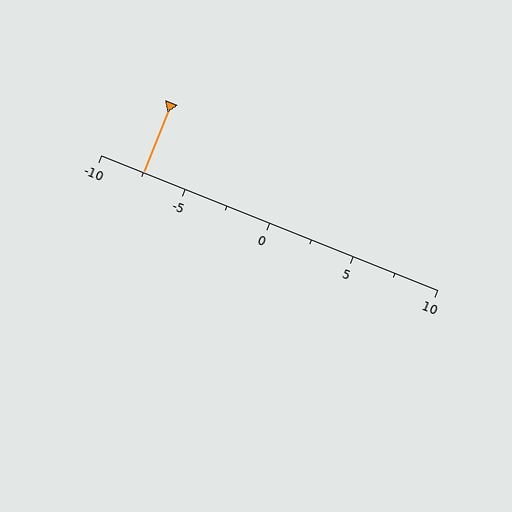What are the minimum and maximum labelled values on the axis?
The axis runs from -10 to 10.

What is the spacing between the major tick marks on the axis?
The major ticks are spaced 5 apart.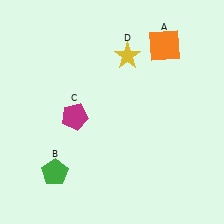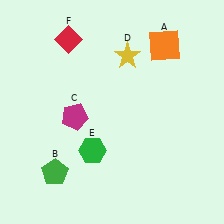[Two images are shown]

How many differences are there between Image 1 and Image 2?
There are 2 differences between the two images.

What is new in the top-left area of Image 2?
A red diamond (F) was added in the top-left area of Image 2.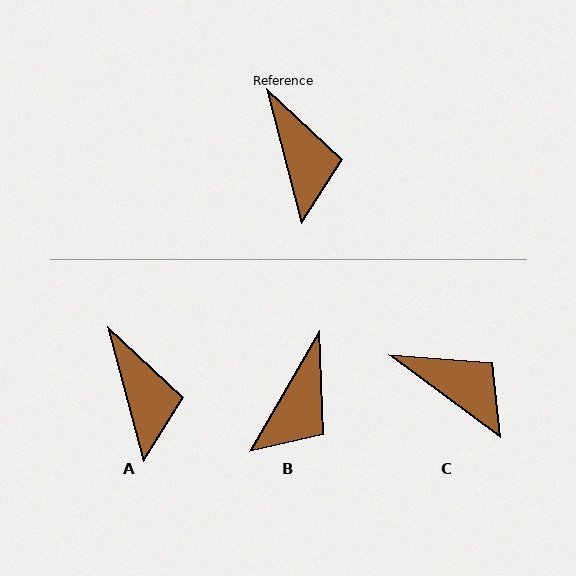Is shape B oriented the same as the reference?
No, it is off by about 45 degrees.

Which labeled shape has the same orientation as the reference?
A.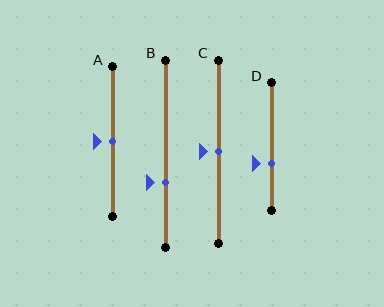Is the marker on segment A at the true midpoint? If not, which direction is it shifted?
Yes, the marker on segment A is at the true midpoint.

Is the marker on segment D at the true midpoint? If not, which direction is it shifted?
No, the marker on segment D is shifted downward by about 13% of the segment length.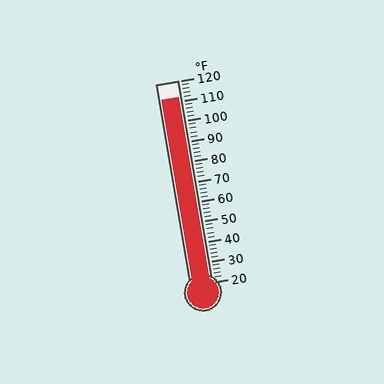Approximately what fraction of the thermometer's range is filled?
The thermometer is filled to approximately 90% of its range.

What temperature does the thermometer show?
The thermometer shows approximately 112°F.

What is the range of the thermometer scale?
The thermometer scale ranges from 20°F to 120°F.